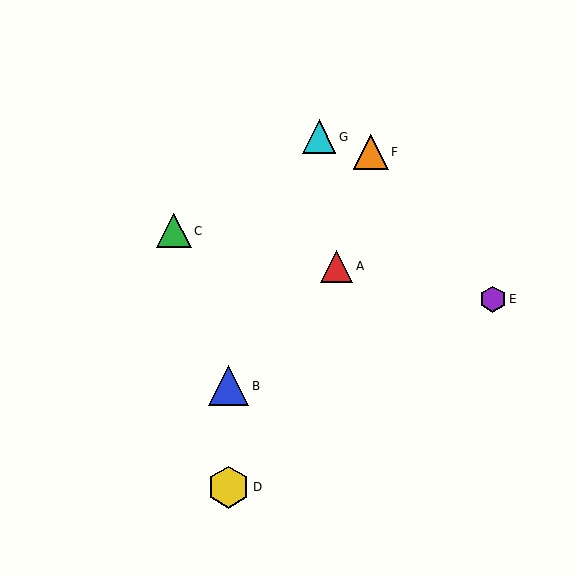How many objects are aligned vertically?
2 objects (B, D) are aligned vertically.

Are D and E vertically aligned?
No, D is at x≈229 and E is at x≈493.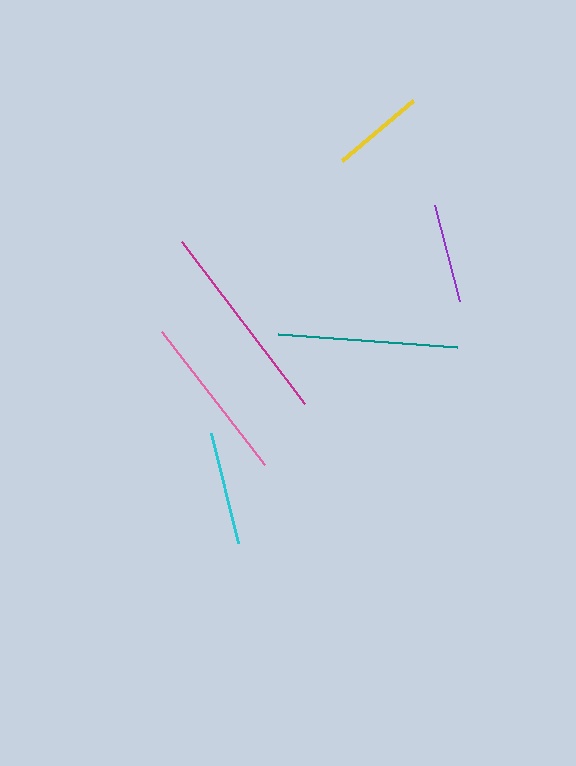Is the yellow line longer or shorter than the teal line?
The teal line is longer than the yellow line.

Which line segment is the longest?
The magenta line is the longest at approximately 204 pixels.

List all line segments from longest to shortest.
From longest to shortest: magenta, teal, pink, cyan, purple, yellow.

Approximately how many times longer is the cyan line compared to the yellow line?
The cyan line is approximately 1.2 times the length of the yellow line.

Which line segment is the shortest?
The yellow line is the shortest at approximately 92 pixels.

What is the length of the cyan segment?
The cyan segment is approximately 113 pixels long.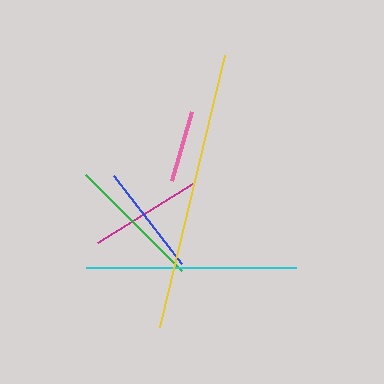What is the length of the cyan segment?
The cyan segment is approximately 210 pixels long.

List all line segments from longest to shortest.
From longest to shortest: yellow, cyan, green, magenta, blue, pink.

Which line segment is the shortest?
The pink line is the shortest at approximately 71 pixels.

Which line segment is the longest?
The yellow line is the longest at approximately 280 pixels.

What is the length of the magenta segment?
The magenta segment is approximately 112 pixels long.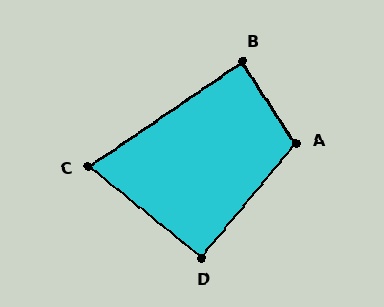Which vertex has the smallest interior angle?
C, at approximately 73 degrees.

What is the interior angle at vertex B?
Approximately 89 degrees (approximately right).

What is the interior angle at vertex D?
Approximately 91 degrees (approximately right).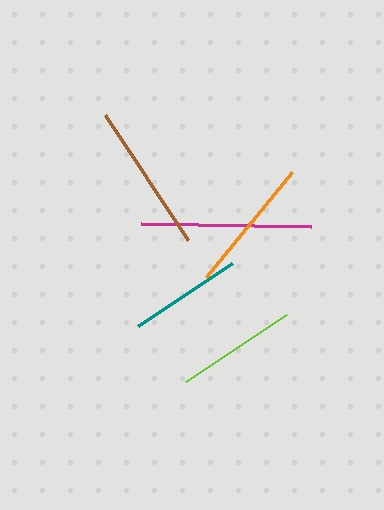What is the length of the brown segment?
The brown segment is approximately 150 pixels long.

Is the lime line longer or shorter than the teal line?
The lime line is longer than the teal line.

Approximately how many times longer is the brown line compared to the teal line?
The brown line is approximately 1.3 times the length of the teal line.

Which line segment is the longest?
The magenta line is the longest at approximately 171 pixels.